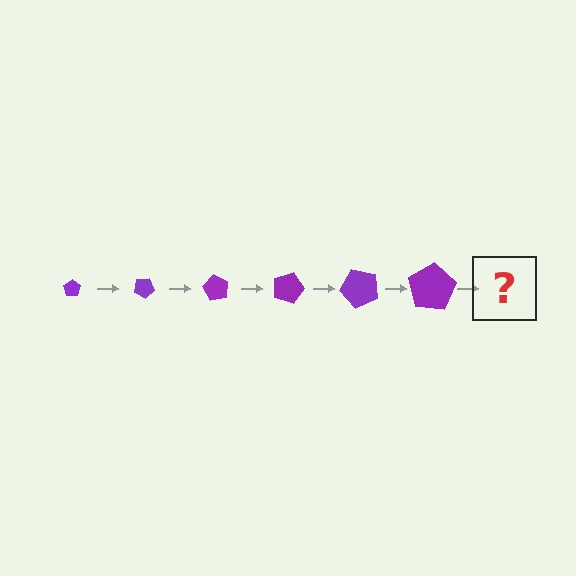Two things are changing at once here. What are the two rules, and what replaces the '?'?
The two rules are that the pentagon grows larger each step and it rotates 30 degrees each step. The '?' should be a pentagon, larger than the previous one and rotated 180 degrees from the start.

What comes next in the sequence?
The next element should be a pentagon, larger than the previous one and rotated 180 degrees from the start.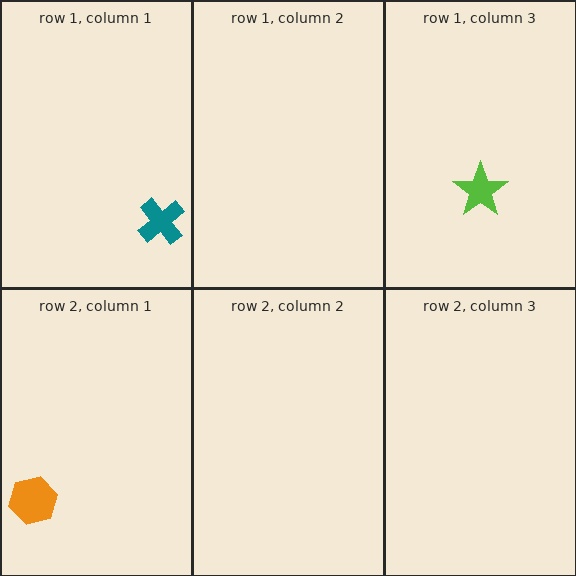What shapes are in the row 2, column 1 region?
The orange hexagon.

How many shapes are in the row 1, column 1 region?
1.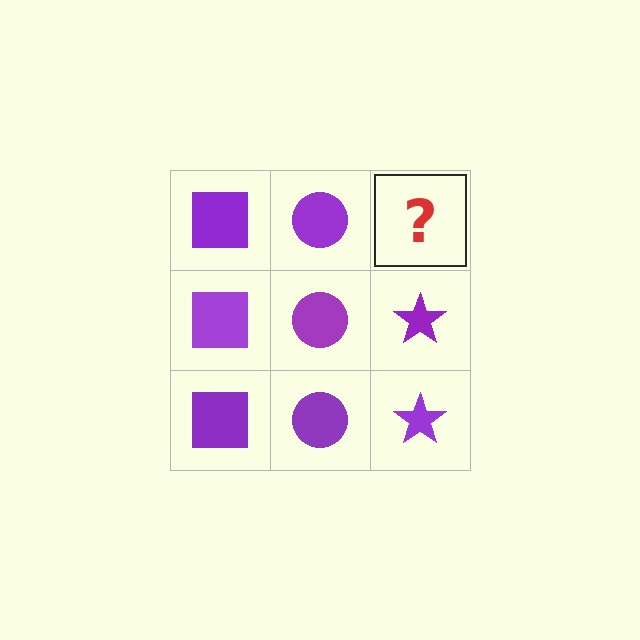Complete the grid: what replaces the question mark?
The question mark should be replaced with a purple star.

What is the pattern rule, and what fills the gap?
The rule is that each column has a consistent shape. The gap should be filled with a purple star.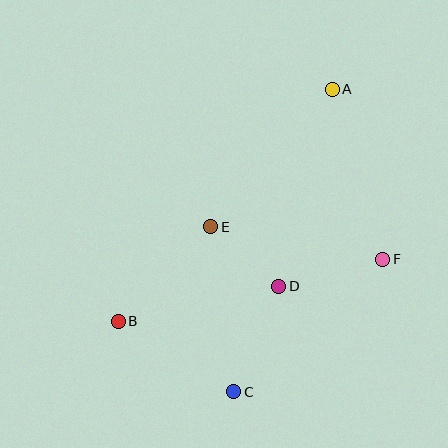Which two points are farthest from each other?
Points A and C are farthest from each other.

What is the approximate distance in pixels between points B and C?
The distance between B and C is approximately 135 pixels.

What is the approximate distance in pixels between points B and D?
The distance between B and D is approximately 164 pixels.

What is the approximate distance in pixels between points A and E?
The distance between A and E is approximately 183 pixels.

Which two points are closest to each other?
Points D and E are closest to each other.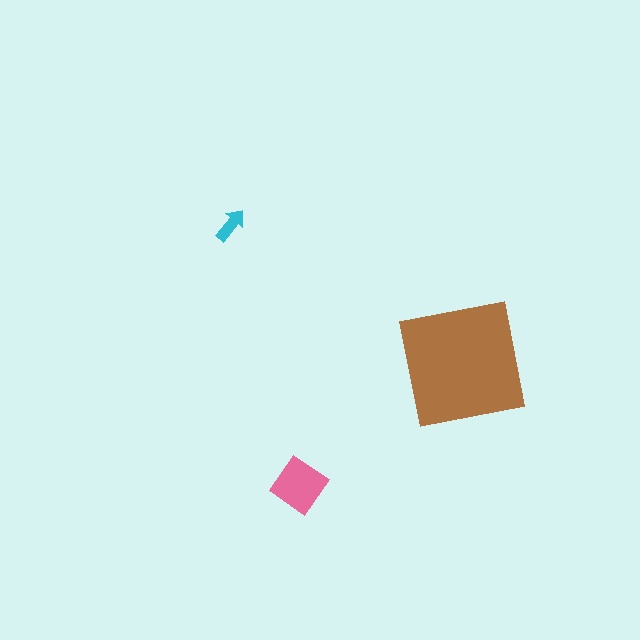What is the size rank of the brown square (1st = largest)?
1st.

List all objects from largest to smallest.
The brown square, the pink diamond, the cyan arrow.